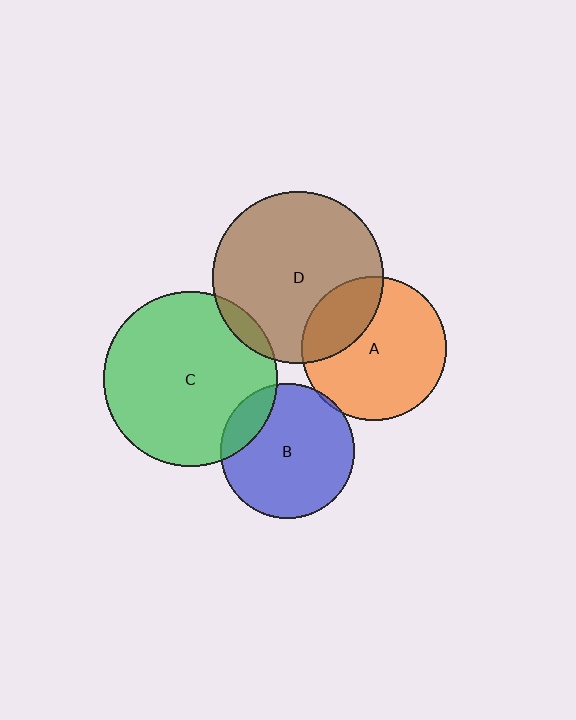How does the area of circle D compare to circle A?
Approximately 1.4 times.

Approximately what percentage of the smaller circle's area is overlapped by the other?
Approximately 25%.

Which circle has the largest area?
Circle C (green).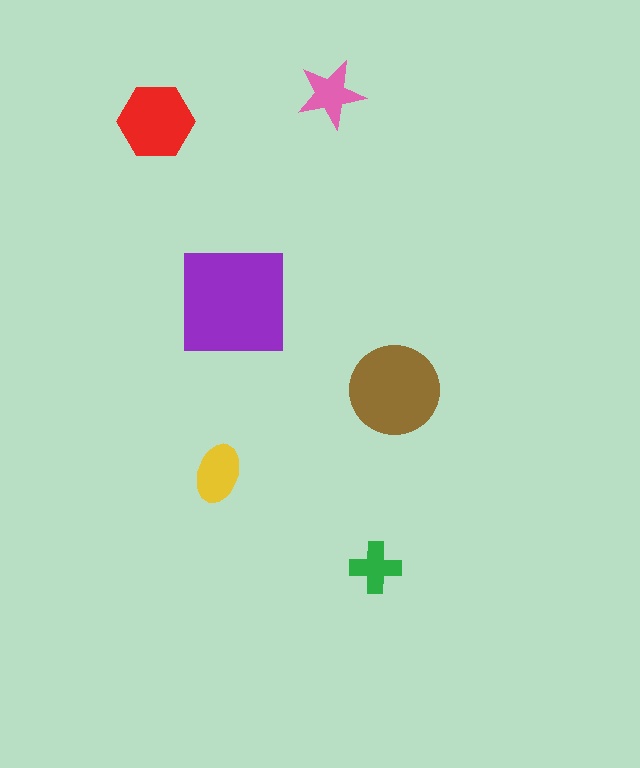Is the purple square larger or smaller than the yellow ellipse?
Larger.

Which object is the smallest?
The green cross.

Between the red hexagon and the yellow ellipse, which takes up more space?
The red hexagon.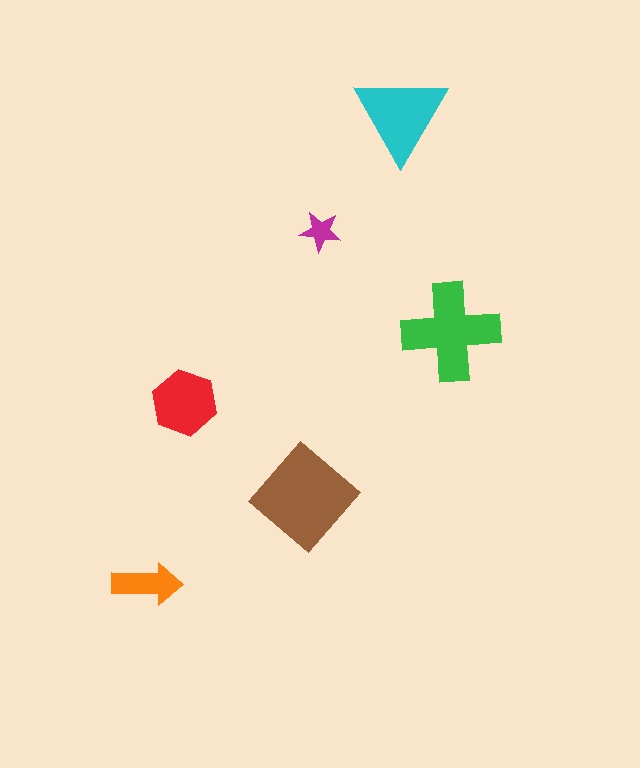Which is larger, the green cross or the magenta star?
The green cross.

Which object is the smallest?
The magenta star.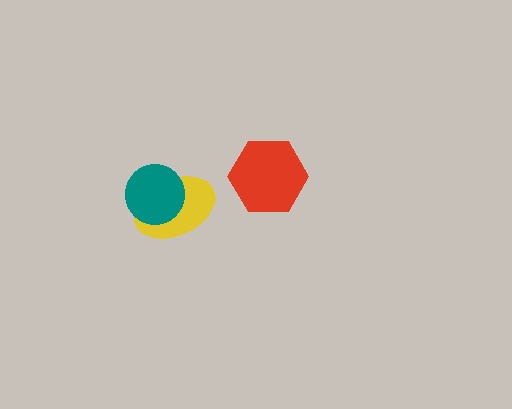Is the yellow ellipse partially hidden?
Yes, it is partially covered by another shape.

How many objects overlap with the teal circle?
1 object overlaps with the teal circle.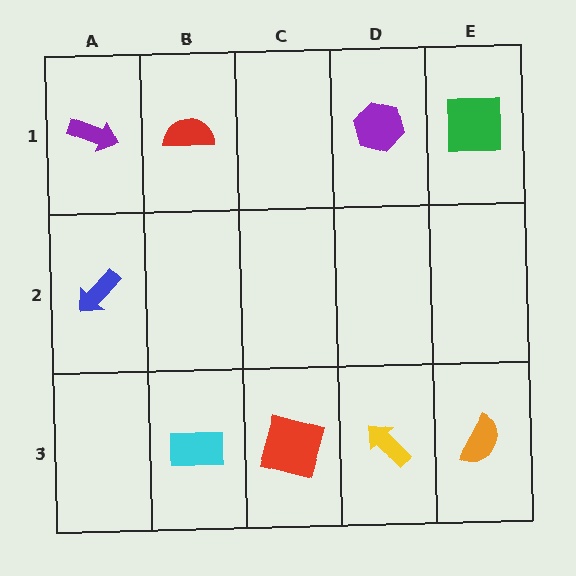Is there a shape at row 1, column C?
No, that cell is empty.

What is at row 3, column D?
A yellow arrow.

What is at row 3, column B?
A cyan rectangle.